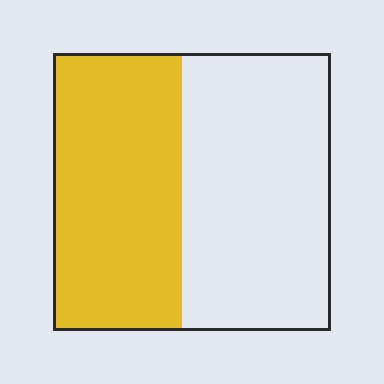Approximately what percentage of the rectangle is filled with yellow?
Approximately 45%.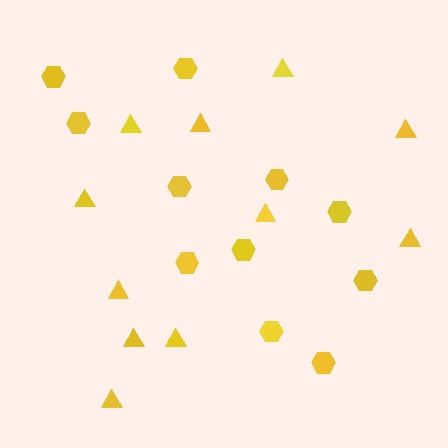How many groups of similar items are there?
There are 2 groups: one group of hexagons (11) and one group of triangles (11).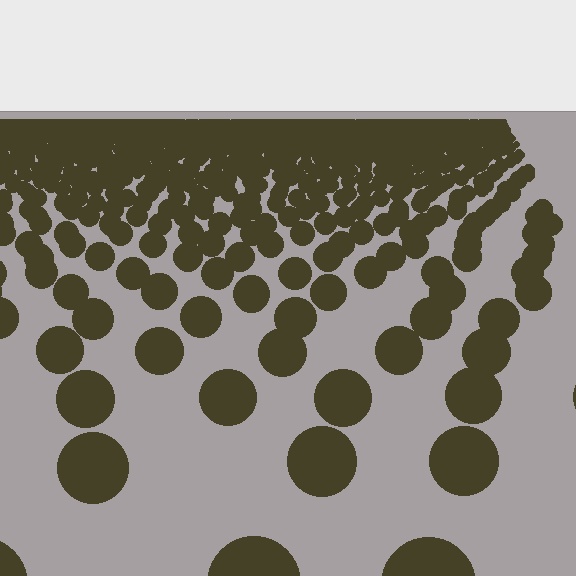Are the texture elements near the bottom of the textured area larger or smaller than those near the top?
Larger. Near the bottom, elements are closer to the viewer and appear at a bigger on-screen size.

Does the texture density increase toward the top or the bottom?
Density increases toward the top.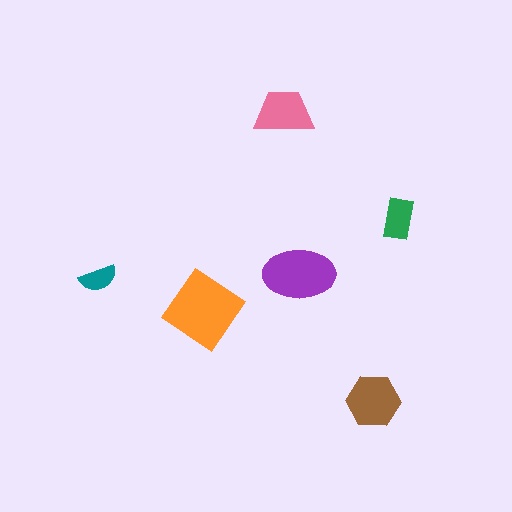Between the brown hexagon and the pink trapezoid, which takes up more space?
The brown hexagon.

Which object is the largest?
The orange diamond.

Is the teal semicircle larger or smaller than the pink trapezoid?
Smaller.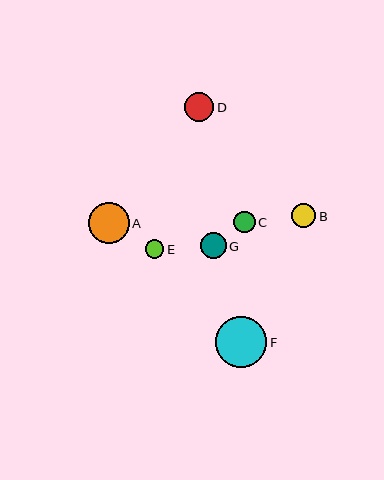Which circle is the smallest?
Circle E is the smallest with a size of approximately 19 pixels.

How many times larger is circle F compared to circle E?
Circle F is approximately 2.8 times the size of circle E.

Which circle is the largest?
Circle F is the largest with a size of approximately 51 pixels.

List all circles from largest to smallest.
From largest to smallest: F, A, D, G, B, C, E.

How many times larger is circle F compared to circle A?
Circle F is approximately 1.3 times the size of circle A.